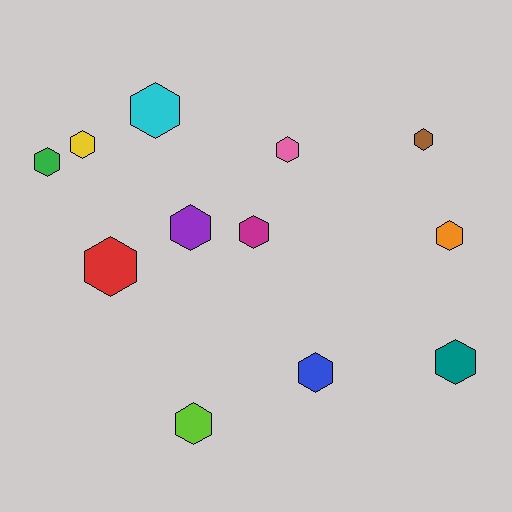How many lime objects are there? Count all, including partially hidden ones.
There is 1 lime object.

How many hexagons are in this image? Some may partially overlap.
There are 12 hexagons.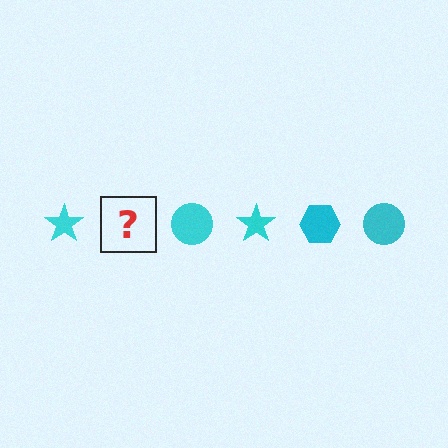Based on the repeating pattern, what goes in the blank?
The blank should be a cyan hexagon.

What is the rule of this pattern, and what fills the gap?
The rule is that the pattern cycles through star, hexagon, circle shapes in cyan. The gap should be filled with a cyan hexagon.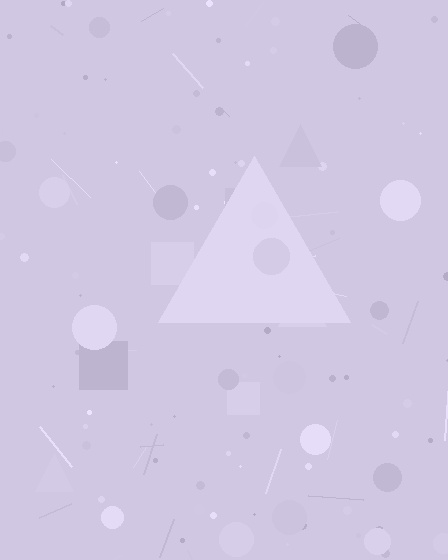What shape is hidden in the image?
A triangle is hidden in the image.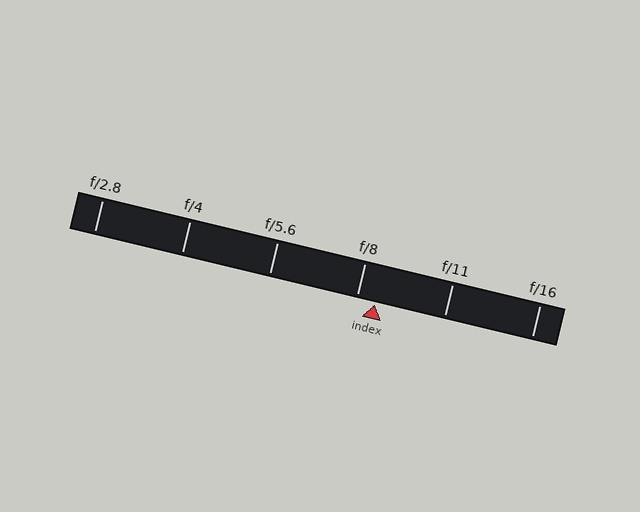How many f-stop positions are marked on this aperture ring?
There are 6 f-stop positions marked.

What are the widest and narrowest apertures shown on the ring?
The widest aperture shown is f/2.8 and the narrowest is f/16.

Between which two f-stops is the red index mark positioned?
The index mark is between f/8 and f/11.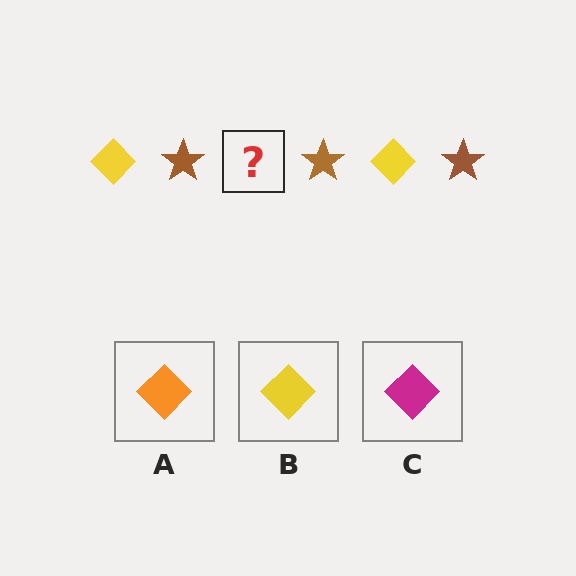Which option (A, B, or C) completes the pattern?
B.